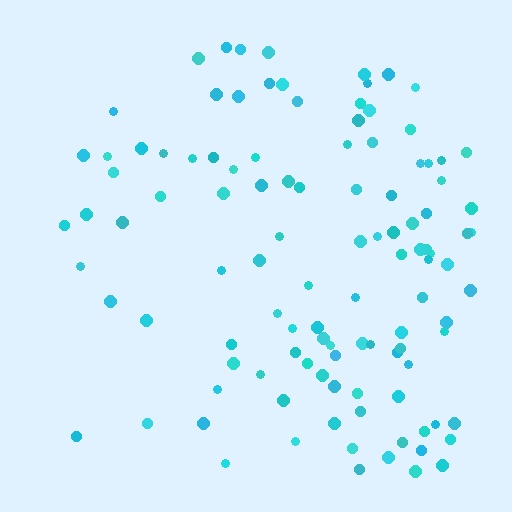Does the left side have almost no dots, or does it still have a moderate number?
Still a moderate number, just noticeably fewer than the right.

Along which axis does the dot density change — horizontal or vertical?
Horizontal.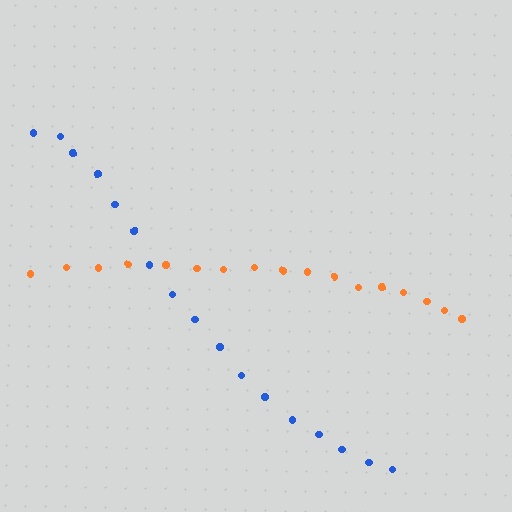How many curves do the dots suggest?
There are 2 distinct paths.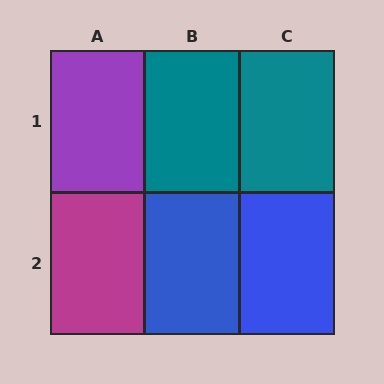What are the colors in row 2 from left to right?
Magenta, blue, blue.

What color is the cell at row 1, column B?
Teal.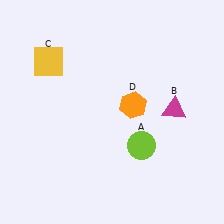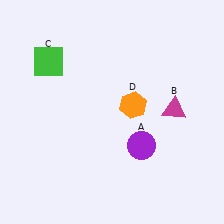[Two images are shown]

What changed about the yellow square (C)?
In Image 1, C is yellow. In Image 2, it changed to green.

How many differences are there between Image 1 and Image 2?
There are 2 differences between the two images.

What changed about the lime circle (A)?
In Image 1, A is lime. In Image 2, it changed to purple.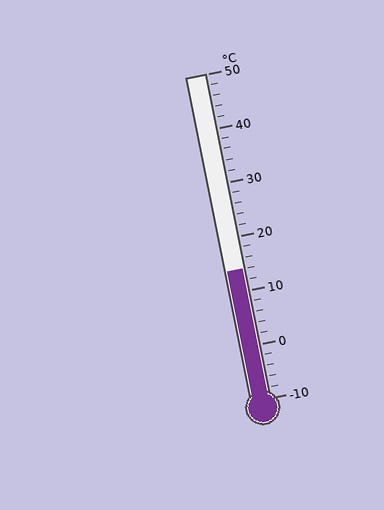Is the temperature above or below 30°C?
The temperature is below 30°C.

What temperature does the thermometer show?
The thermometer shows approximately 14°C.